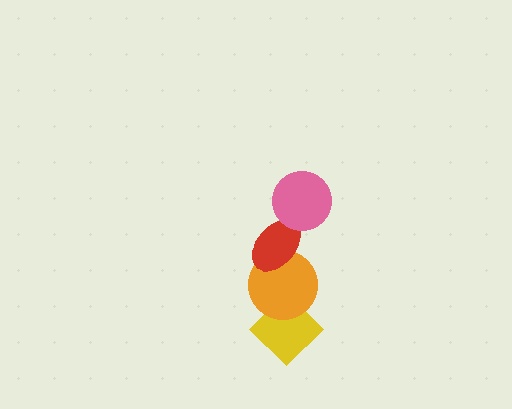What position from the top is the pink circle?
The pink circle is 1st from the top.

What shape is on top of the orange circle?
The red ellipse is on top of the orange circle.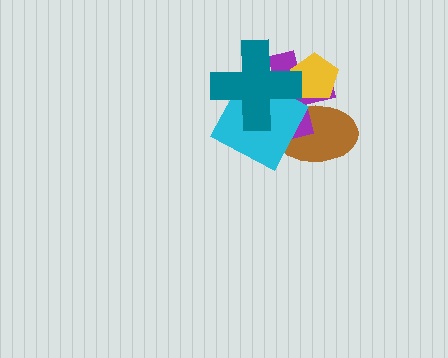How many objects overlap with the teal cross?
4 objects overlap with the teal cross.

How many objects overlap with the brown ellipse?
4 objects overlap with the brown ellipse.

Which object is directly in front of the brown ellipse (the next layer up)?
The purple cross is directly in front of the brown ellipse.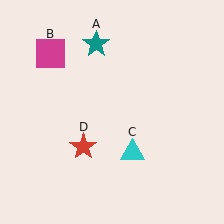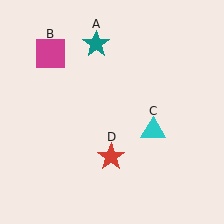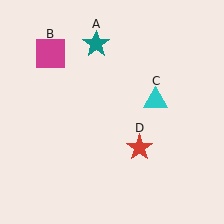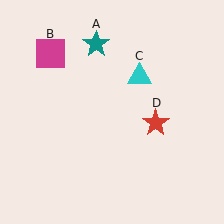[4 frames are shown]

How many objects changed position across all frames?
2 objects changed position: cyan triangle (object C), red star (object D).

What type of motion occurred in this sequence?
The cyan triangle (object C), red star (object D) rotated counterclockwise around the center of the scene.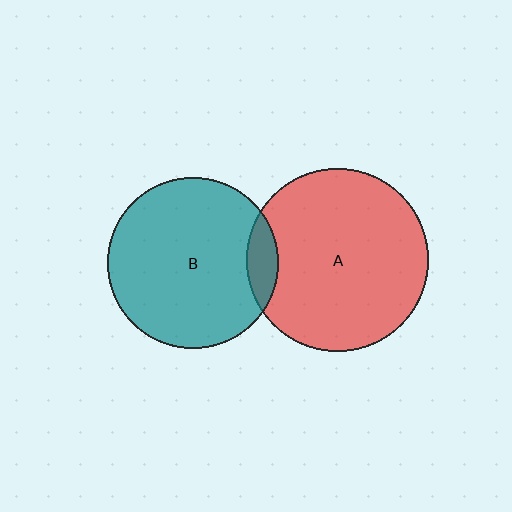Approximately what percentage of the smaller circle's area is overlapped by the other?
Approximately 10%.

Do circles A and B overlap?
Yes.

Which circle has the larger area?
Circle A (red).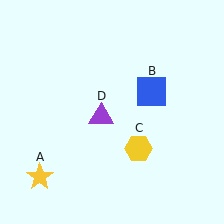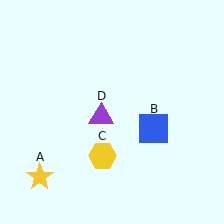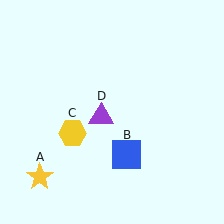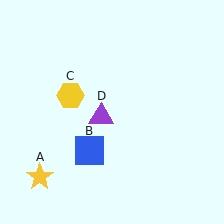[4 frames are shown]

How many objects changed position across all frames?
2 objects changed position: blue square (object B), yellow hexagon (object C).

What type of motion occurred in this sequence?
The blue square (object B), yellow hexagon (object C) rotated clockwise around the center of the scene.